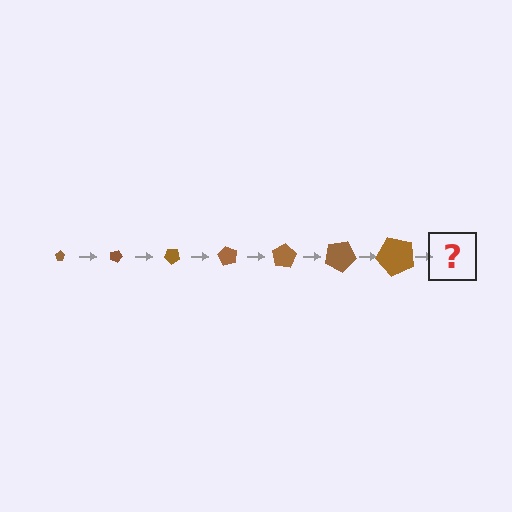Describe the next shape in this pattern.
It should be a pentagon, larger than the previous one and rotated 140 degrees from the start.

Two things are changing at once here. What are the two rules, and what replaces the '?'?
The two rules are that the pentagon grows larger each step and it rotates 20 degrees each step. The '?' should be a pentagon, larger than the previous one and rotated 140 degrees from the start.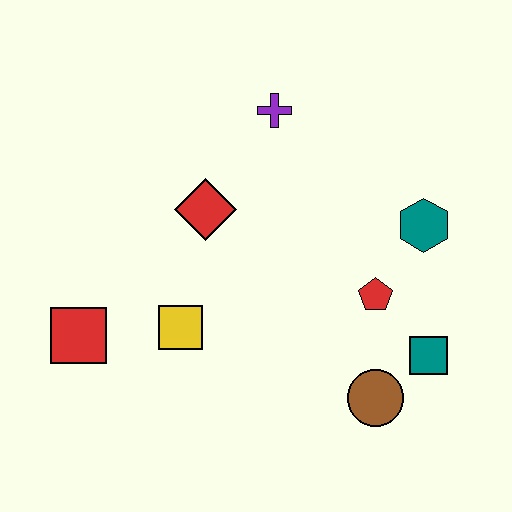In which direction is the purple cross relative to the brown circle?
The purple cross is above the brown circle.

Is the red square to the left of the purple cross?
Yes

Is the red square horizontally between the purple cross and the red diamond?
No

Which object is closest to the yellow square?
The red square is closest to the yellow square.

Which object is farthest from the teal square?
The red square is farthest from the teal square.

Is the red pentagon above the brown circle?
Yes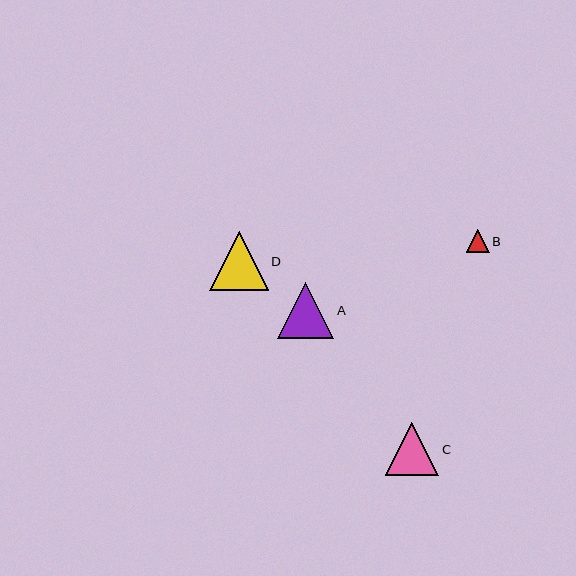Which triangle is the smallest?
Triangle B is the smallest with a size of approximately 23 pixels.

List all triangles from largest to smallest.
From largest to smallest: D, A, C, B.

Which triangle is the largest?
Triangle D is the largest with a size of approximately 59 pixels.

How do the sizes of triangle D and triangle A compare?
Triangle D and triangle A are approximately the same size.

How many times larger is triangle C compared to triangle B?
Triangle C is approximately 2.3 times the size of triangle B.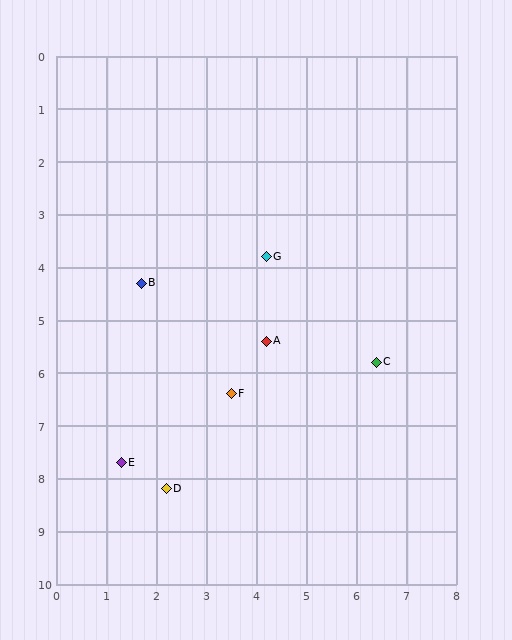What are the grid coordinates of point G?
Point G is at approximately (4.2, 3.8).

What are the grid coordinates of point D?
Point D is at approximately (2.2, 8.2).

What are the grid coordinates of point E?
Point E is at approximately (1.3, 7.7).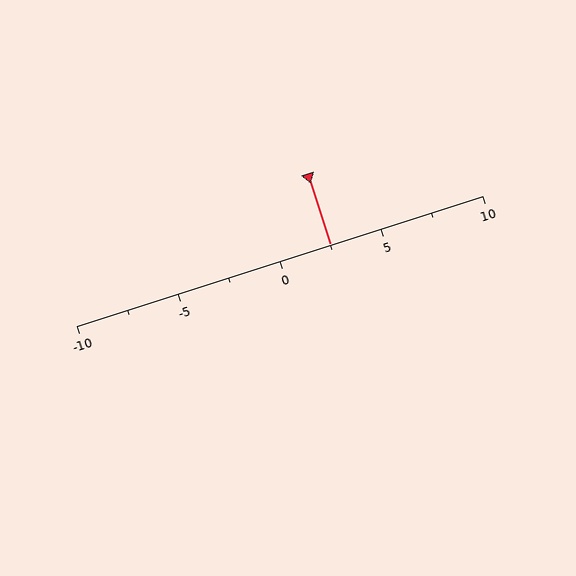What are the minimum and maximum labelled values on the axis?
The axis runs from -10 to 10.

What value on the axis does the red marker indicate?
The marker indicates approximately 2.5.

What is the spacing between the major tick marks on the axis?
The major ticks are spaced 5 apart.